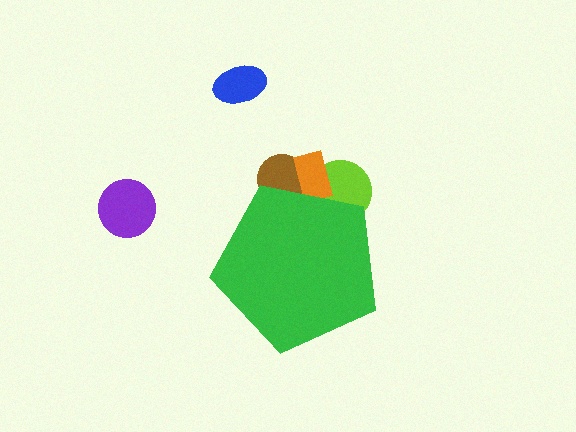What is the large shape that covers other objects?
A green pentagon.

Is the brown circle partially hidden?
Yes, the brown circle is partially hidden behind the green pentagon.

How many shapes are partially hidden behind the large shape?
3 shapes are partially hidden.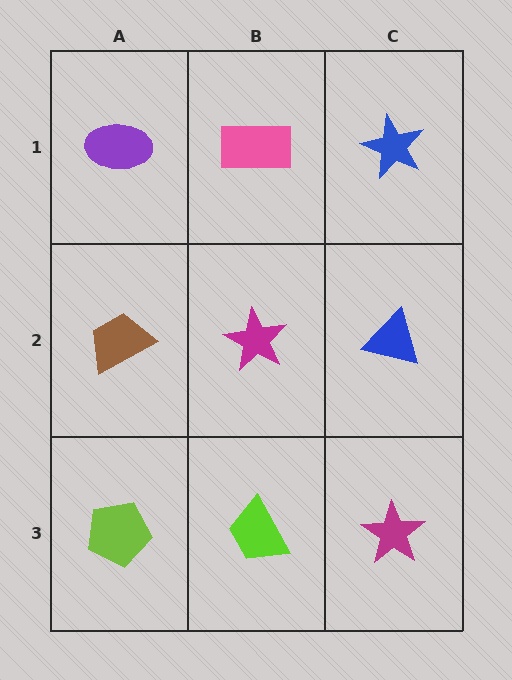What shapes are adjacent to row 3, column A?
A brown trapezoid (row 2, column A), a lime trapezoid (row 3, column B).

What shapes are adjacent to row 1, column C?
A blue triangle (row 2, column C), a pink rectangle (row 1, column B).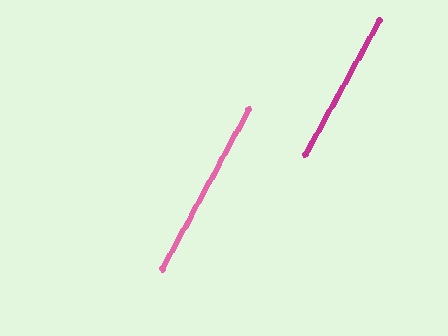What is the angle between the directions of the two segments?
Approximately 1 degree.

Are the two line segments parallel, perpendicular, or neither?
Parallel — their directions differ by only 0.6°.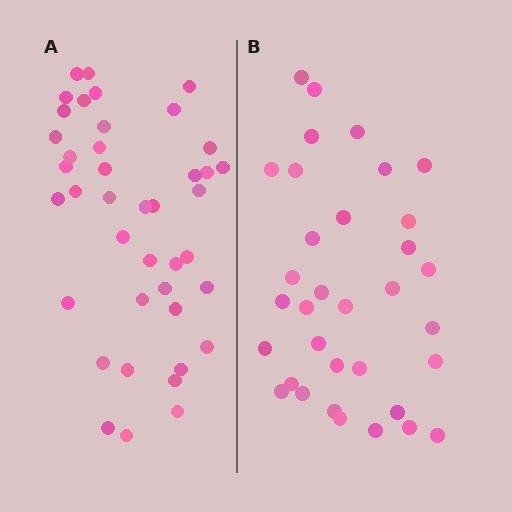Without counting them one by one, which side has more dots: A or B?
Region A (the left region) has more dots.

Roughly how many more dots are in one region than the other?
Region A has roughly 8 or so more dots than region B.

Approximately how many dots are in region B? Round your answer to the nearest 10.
About 30 dots. (The exact count is 34, which rounds to 30.)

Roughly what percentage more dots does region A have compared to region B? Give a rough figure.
About 20% more.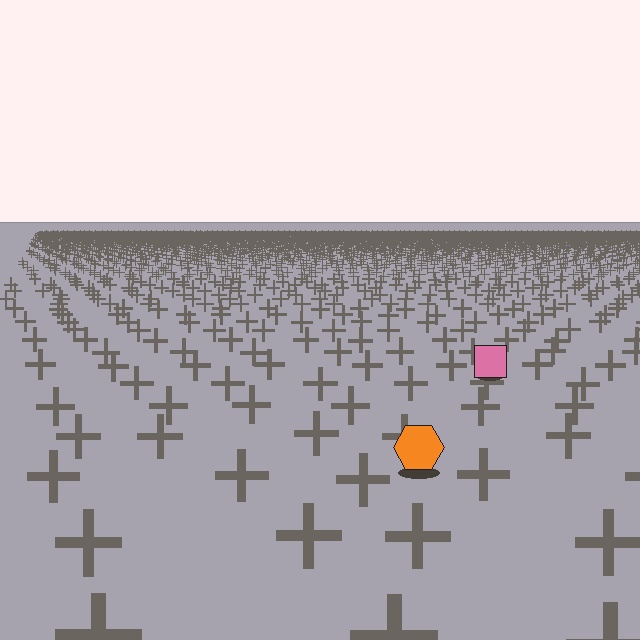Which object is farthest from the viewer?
The pink square is farthest from the viewer. It appears smaller and the ground texture around it is denser.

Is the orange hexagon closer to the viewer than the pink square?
Yes. The orange hexagon is closer — you can tell from the texture gradient: the ground texture is coarser near it.